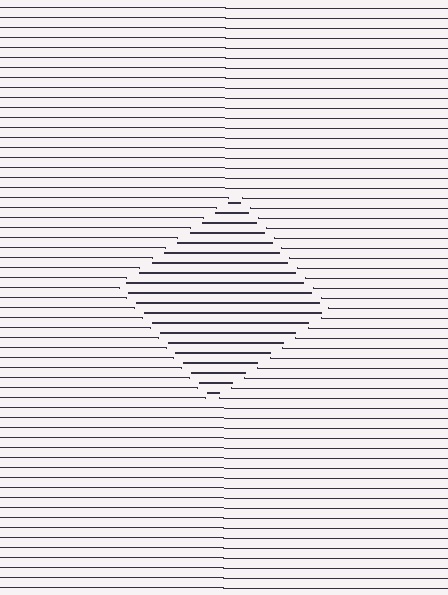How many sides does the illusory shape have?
4 sides — the line-ends trace a square.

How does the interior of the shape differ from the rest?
The interior of the shape contains the same grating, shifted by half a period — the contour is defined by the phase discontinuity where line-ends from the inner and outer gratings abut.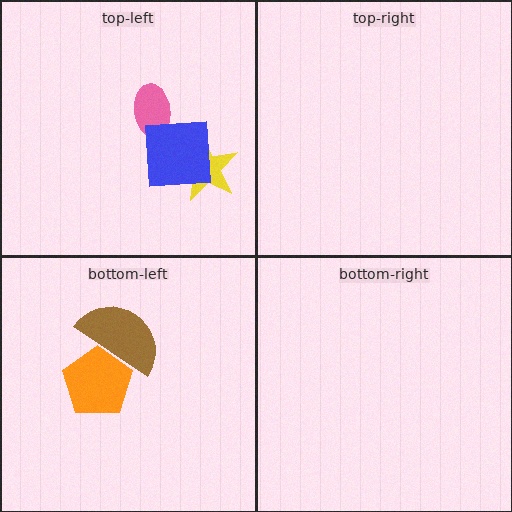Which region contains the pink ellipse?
The top-left region.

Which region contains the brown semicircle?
The bottom-left region.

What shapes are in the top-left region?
The pink ellipse, the yellow star, the blue square.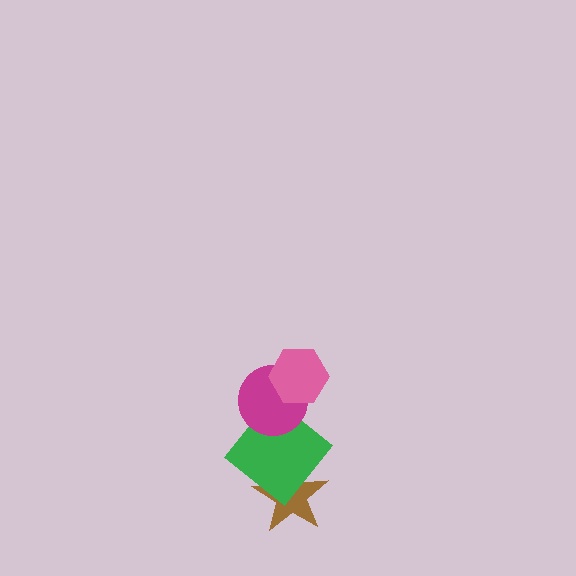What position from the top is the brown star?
The brown star is 4th from the top.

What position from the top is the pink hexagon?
The pink hexagon is 1st from the top.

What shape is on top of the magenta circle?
The pink hexagon is on top of the magenta circle.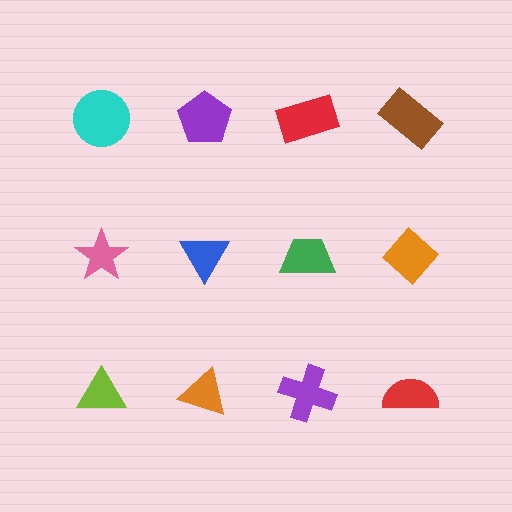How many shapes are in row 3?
4 shapes.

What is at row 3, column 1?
A lime triangle.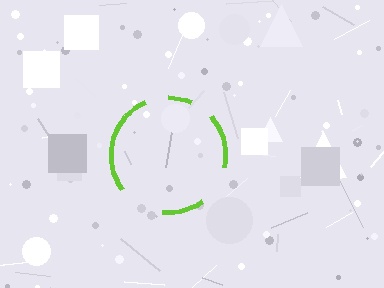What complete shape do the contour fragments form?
The contour fragments form a circle.